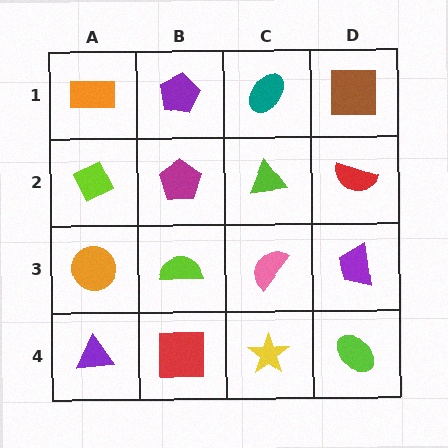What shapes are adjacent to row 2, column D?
A brown square (row 1, column D), a purple trapezoid (row 3, column D), a lime triangle (row 2, column C).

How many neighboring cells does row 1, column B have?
3.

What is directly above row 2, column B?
A purple pentagon.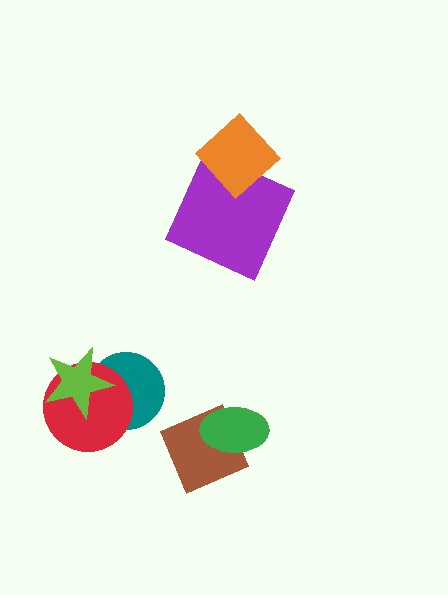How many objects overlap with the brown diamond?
1 object overlaps with the brown diamond.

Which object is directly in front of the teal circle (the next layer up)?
The red circle is directly in front of the teal circle.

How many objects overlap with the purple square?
1 object overlaps with the purple square.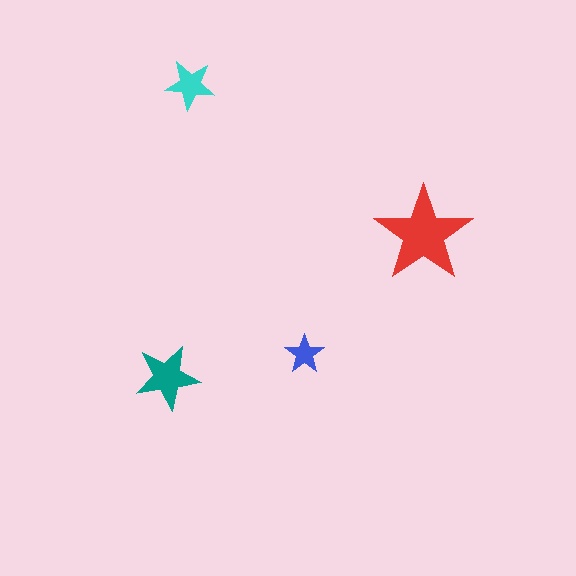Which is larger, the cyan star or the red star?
The red one.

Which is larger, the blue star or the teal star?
The teal one.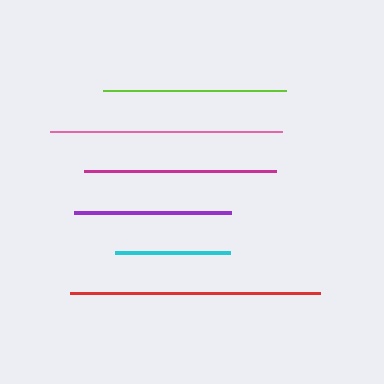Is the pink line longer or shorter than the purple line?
The pink line is longer than the purple line.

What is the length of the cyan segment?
The cyan segment is approximately 114 pixels long.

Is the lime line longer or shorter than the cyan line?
The lime line is longer than the cyan line.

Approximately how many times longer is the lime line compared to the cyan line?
The lime line is approximately 1.6 times the length of the cyan line.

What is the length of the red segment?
The red segment is approximately 250 pixels long.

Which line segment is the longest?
The red line is the longest at approximately 250 pixels.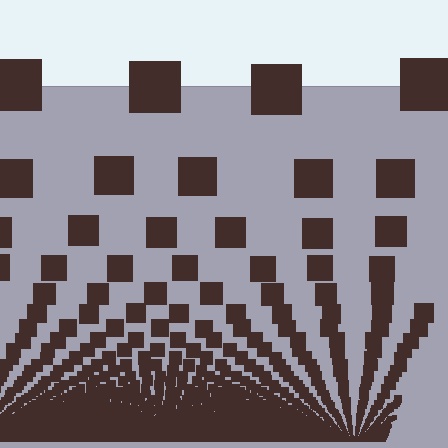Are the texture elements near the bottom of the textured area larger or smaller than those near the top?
Smaller. The gradient is inverted — elements near the bottom are smaller and denser.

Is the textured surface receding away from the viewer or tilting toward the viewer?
The surface appears to tilt toward the viewer. Texture elements get larger and sparser toward the top.